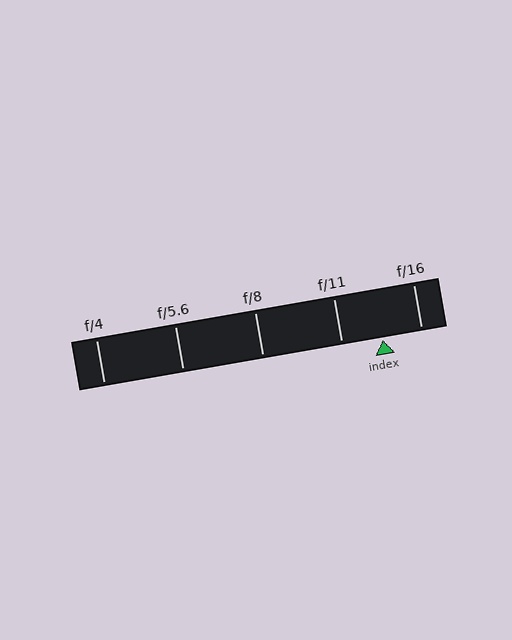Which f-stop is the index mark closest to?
The index mark is closest to f/16.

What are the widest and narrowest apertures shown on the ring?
The widest aperture shown is f/4 and the narrowest is f/16.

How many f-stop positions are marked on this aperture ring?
There are 5 f-stop positions marked.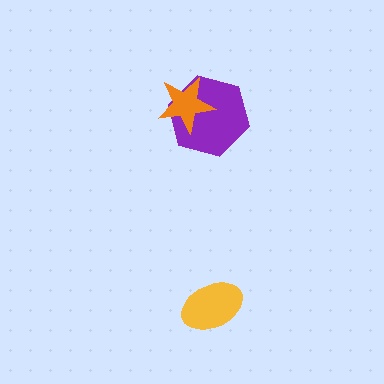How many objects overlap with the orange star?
1 object overlaps with the orange star.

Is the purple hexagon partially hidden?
Yes, it is partially covered by another shape.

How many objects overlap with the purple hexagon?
1 object overlaps with the purple hexagon.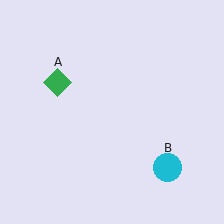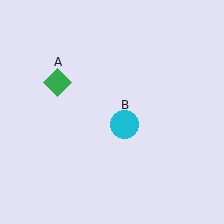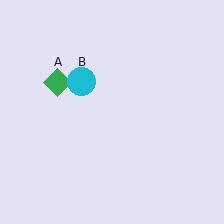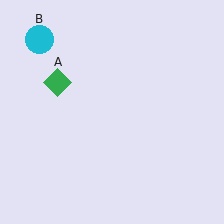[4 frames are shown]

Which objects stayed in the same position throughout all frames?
Green diamond (object A) remained stationary.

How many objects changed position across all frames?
1 object changed position: cyan circle (object B).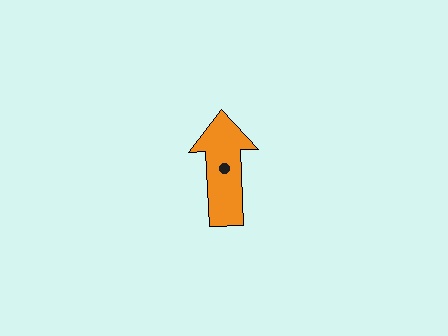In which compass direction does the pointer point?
North.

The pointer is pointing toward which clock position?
Roughly 12 o'clock.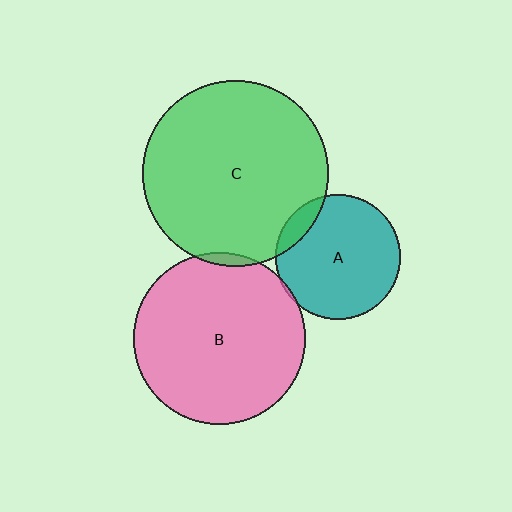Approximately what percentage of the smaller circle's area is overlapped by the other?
Approximately 10%.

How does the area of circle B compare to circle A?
Approximately 1.9 times.